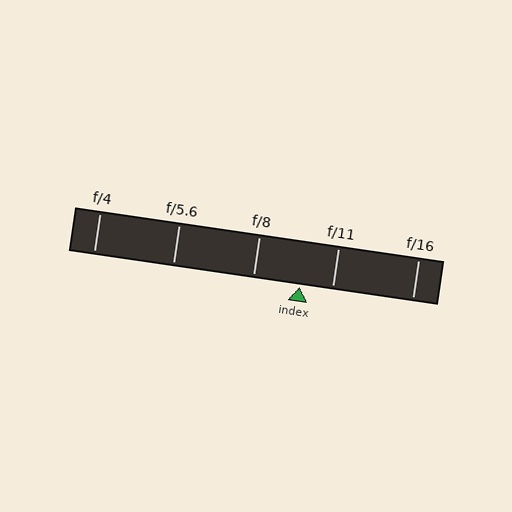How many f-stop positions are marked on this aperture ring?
There are 5 f-stop positions marked.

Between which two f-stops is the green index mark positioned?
The index mark is between f/8 and f/11.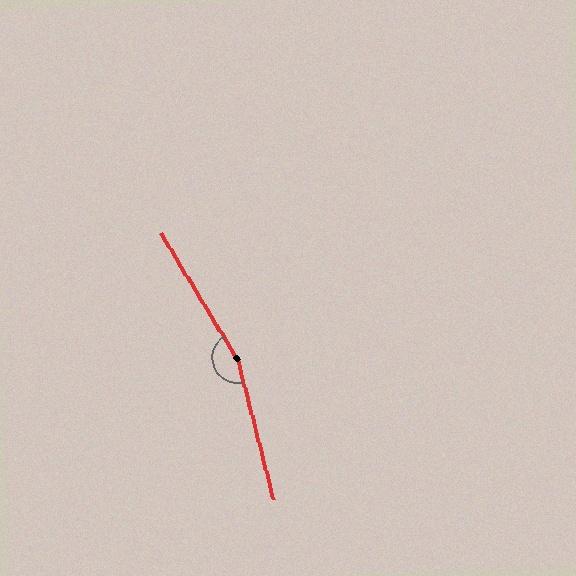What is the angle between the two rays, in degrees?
Approximately 163 degrees.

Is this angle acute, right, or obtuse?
It is obtuse.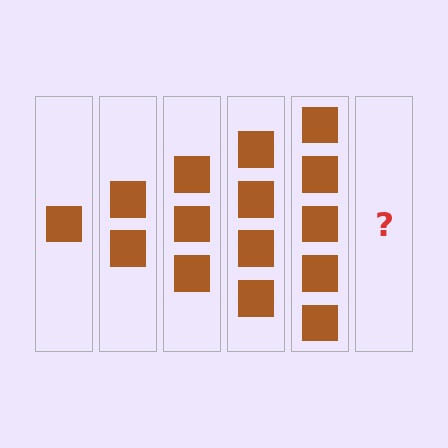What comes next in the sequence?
The next element should be 6 squares.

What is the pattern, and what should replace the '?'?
The pattern is that each step adds one more square. The '?' should be 6 squares.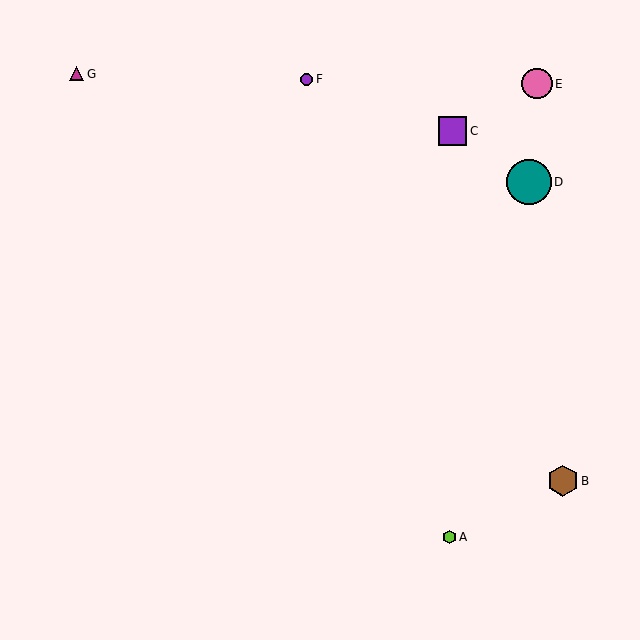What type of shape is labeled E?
Shape E is a pink circle.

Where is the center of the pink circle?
The center of the pink circle is at (537, 84).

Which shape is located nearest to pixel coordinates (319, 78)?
The purple circle (labeled F) at (307, 79) is nearest to that location.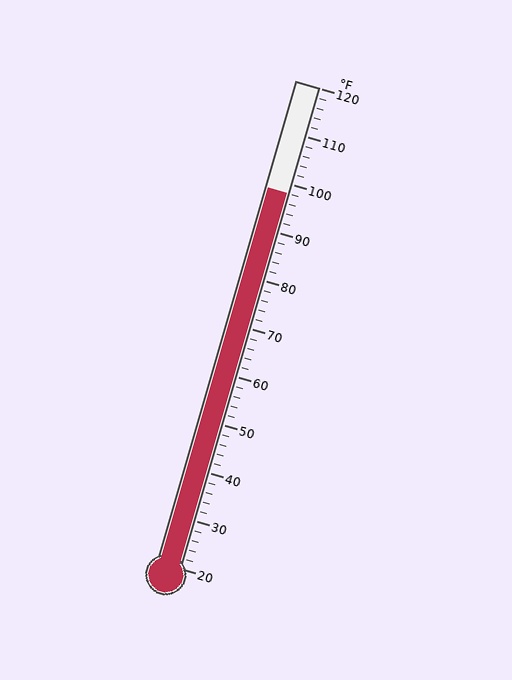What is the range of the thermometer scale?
The thermometer scale ranges from 20°F to 120°F.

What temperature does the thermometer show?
The thermometer shows approximately 98°F.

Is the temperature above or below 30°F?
The temperature is above 30°F.